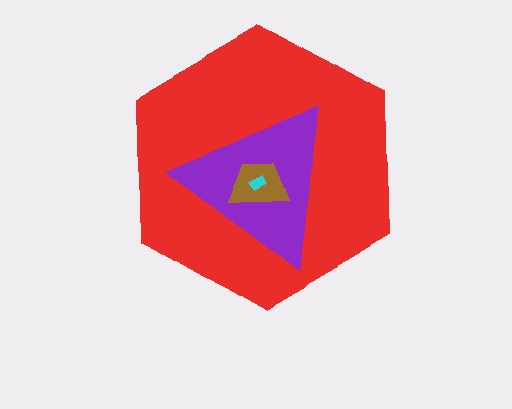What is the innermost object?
The cyan rectangle.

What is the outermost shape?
The red hexagon.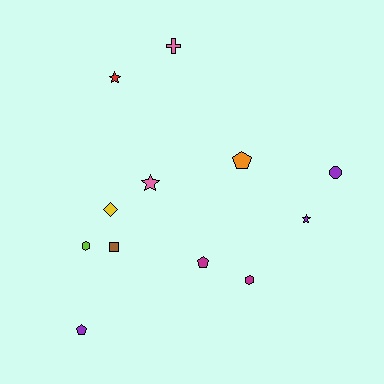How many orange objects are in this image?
There is 1 orange object.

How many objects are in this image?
There are 12 objects.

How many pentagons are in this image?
There are 3 pentagons.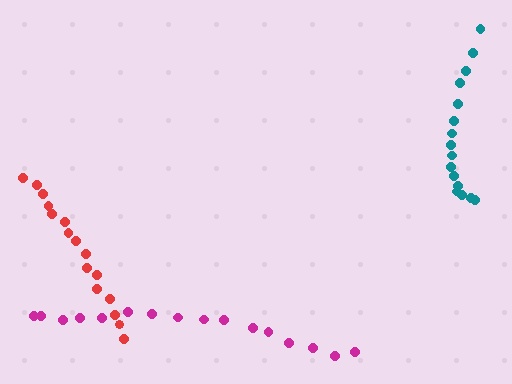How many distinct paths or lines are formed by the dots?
There are 3 distinct paths.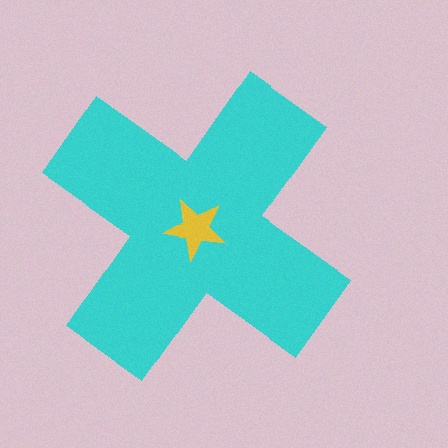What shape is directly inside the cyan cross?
The yellow star.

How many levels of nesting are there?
2.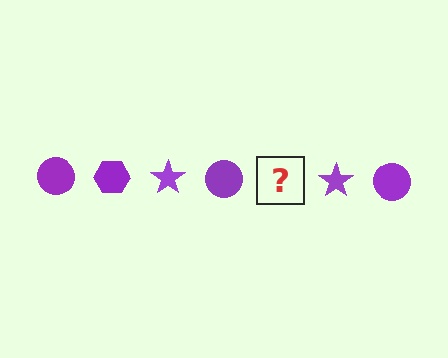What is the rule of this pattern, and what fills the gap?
The rule is that the pattern cycles through circle, hexagon, star shapes in purple. The gap should be filled with a purple hexagon.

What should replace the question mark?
The question mark should be replaced with a purple hexagon.